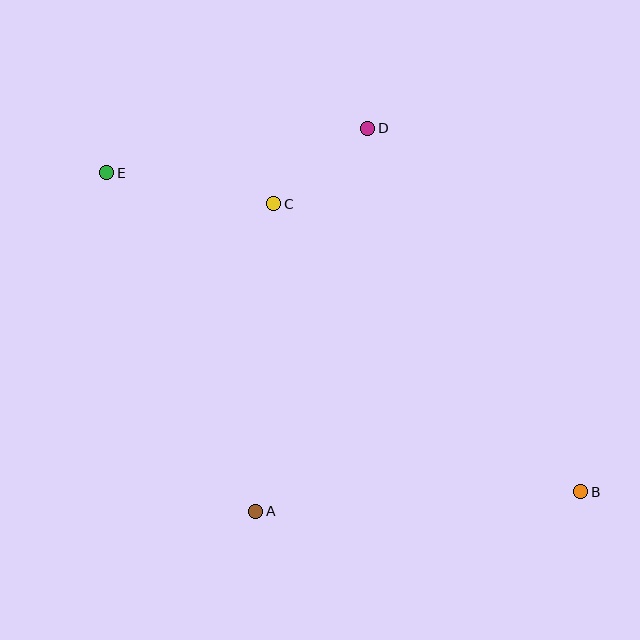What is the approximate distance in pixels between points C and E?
The distance between C and E is approximately 170 pixels.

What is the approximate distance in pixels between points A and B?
The distance between A and B is approximately 326 pixels.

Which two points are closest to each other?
Points C and D are closest to each other.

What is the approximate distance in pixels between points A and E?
The distance between A and E is approximately 370 pixels.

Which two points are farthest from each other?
Points B and E are farthest from each other.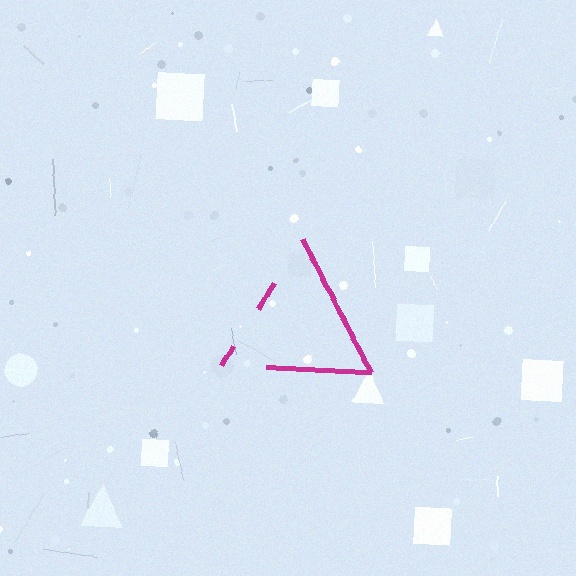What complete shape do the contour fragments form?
The contour fragments form a triangle.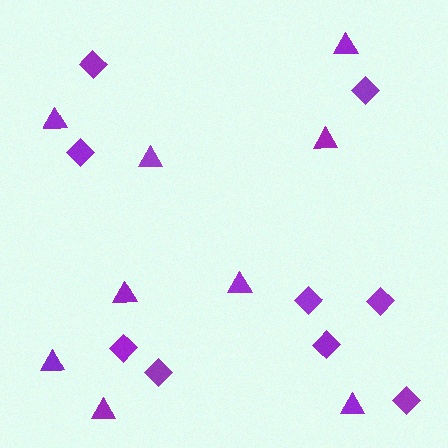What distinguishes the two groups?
There are 2 groups: one group of diamonds (9) and one group of triangles (9).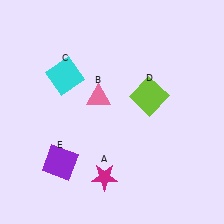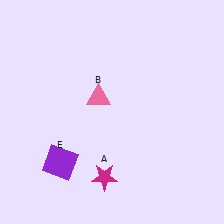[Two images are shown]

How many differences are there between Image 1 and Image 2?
There are 2 differences between the two images.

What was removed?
The cyan square (C), the lime square (D) were removed in Image 2.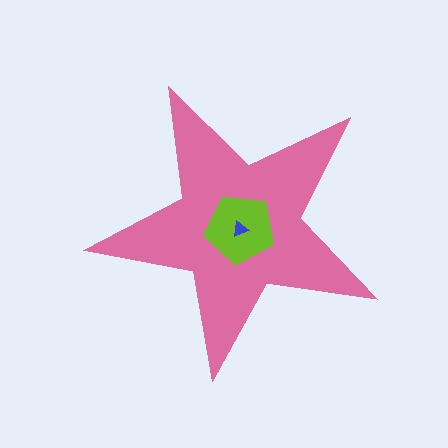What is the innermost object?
The blue triangle.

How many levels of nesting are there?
3.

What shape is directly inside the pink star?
The lime pentagon.